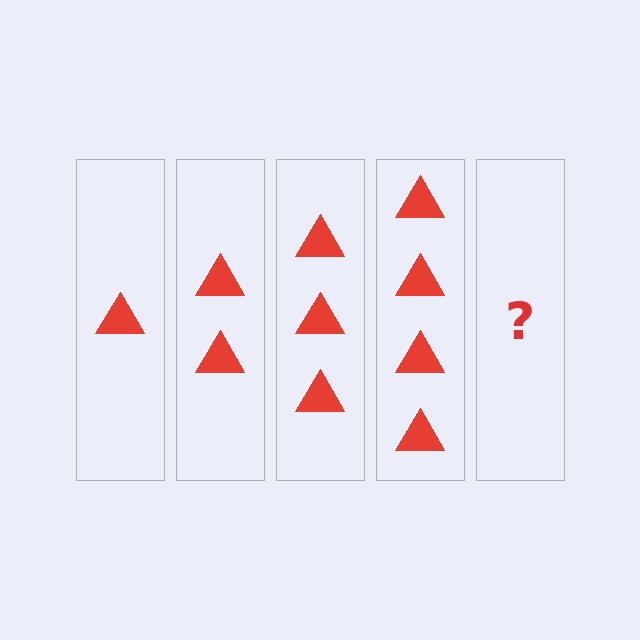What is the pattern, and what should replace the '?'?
The pattern is that each step adds one more triangle. The '?' should be 5 triangles.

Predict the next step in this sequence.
The next step is 5 triangles.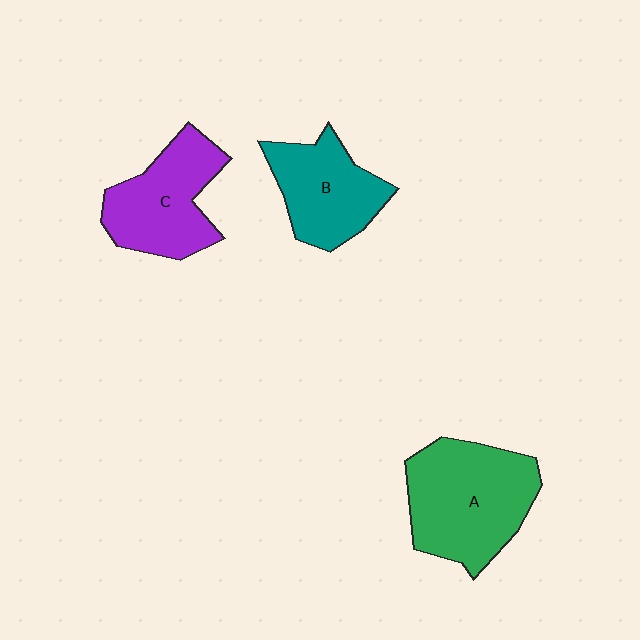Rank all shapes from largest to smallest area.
From largest to smallest: A (green), C (purple), B (teal).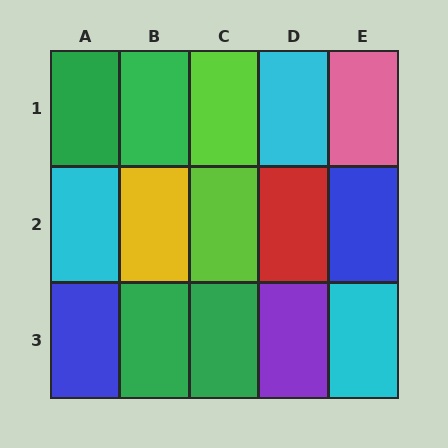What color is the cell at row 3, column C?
Green.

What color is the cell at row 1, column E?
Pink.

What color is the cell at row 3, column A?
Blue.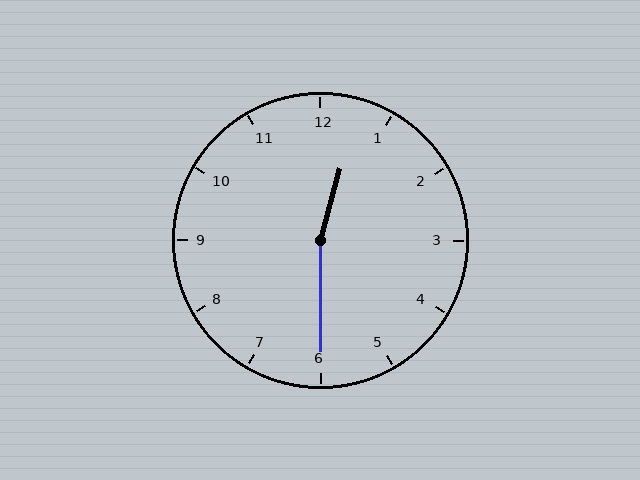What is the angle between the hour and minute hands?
Approximately 165 degrees.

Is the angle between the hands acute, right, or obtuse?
It is obtuse.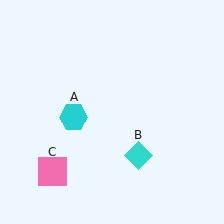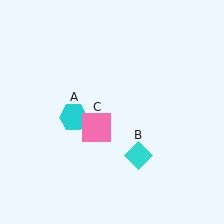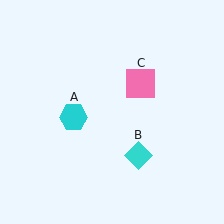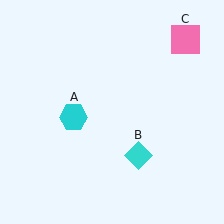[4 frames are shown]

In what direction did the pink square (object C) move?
The pink square (object C) moved up and to the right.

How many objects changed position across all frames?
1 object changed position: pink square (object C).